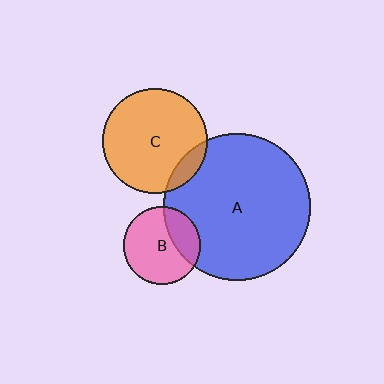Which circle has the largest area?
Circle A (blue).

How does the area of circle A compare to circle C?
Approximately 1.9 times.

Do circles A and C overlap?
Yes.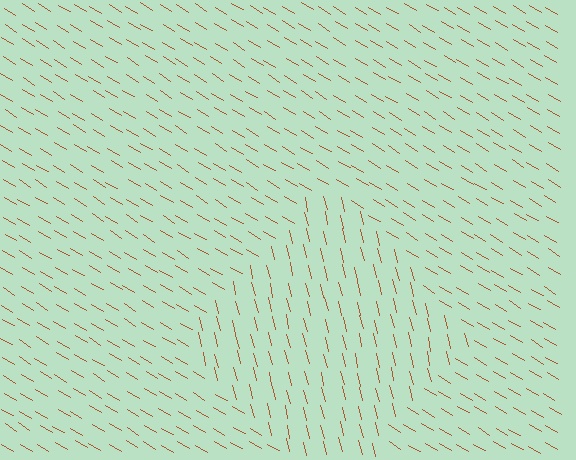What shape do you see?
I see a diamond.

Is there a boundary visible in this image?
Yes, there is a texture boundary formed by a change in line orientation.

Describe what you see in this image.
The image is filled with small brown line segments. A diamond region in the image has lines oriented differently from the surrounding lines, creating a visible texture boundary.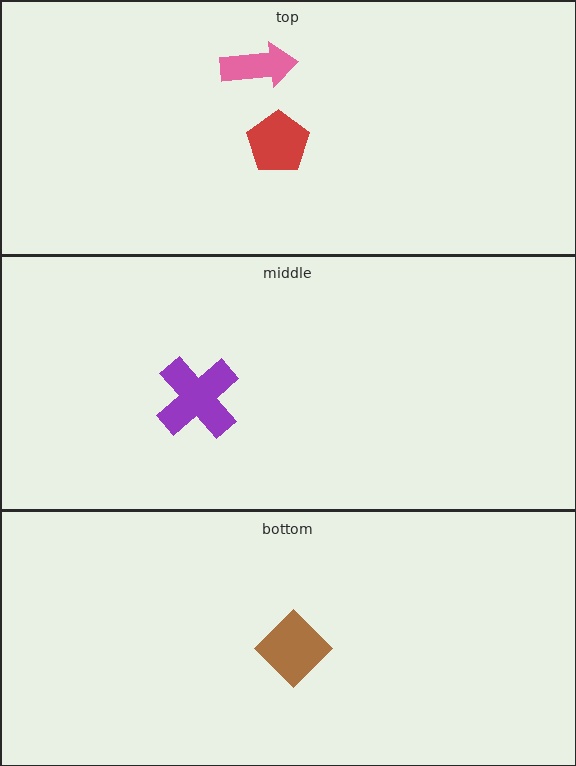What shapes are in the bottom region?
The brown diamond.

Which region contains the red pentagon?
The top region.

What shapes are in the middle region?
The purple cross.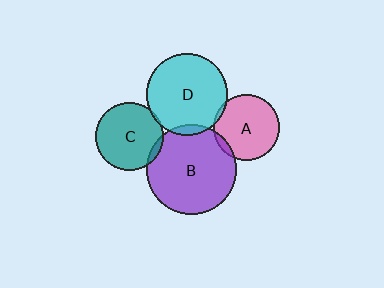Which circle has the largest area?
Circle B (purple).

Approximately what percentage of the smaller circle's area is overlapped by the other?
Approximately 5%.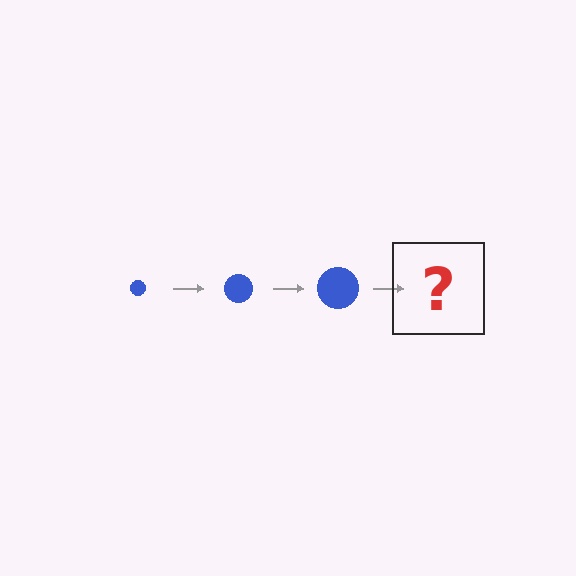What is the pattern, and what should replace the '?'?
The pattern is that the circle gets progressively larger each step. The '?' should be a blue circle, larger than the previous one.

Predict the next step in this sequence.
The next step is a blue circle, larger than the previous one.